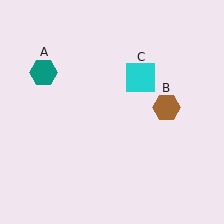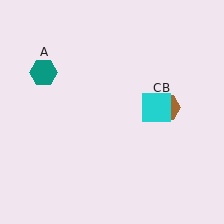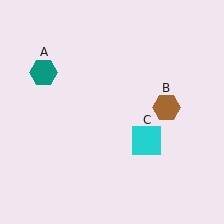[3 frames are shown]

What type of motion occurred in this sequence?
The cyan square (object C) rotated clockwise around the center of the scene.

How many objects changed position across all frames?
1 object changed position: cyan square (object C).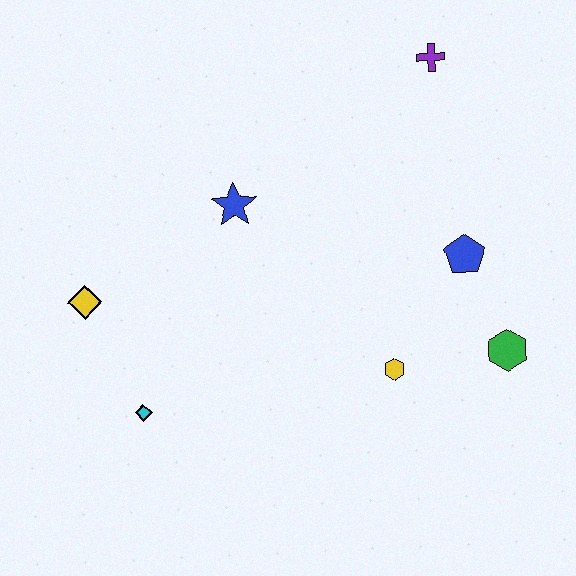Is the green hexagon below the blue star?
Yes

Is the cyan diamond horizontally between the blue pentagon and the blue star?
No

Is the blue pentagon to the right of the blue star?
Yes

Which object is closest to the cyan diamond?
The yellow diamond is closest to the cyan diamond.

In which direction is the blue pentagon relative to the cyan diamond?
The blue pentagon is to the right of the cyan diamond.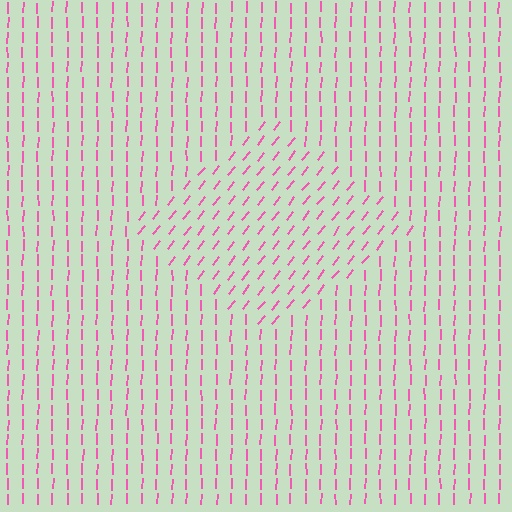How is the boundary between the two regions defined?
The boundary is defined purely by a change in line orientation (approximately 36 degrees difference). All lines are the same color and thickness.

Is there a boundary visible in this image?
Yes, there is a texture boundary formed by a change in line orientation.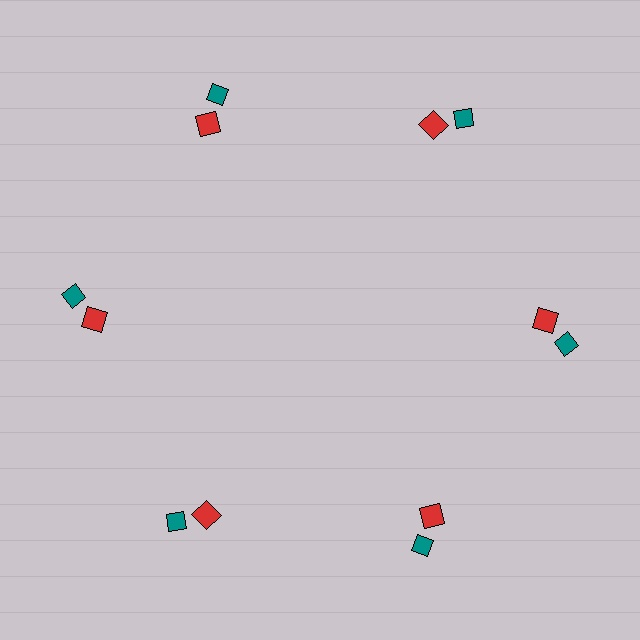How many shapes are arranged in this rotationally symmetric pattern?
There are 12 shapes, arranged in 6 groups of 2.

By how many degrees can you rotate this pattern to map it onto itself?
The pattern maps onto itself every 60 degrees of rotation.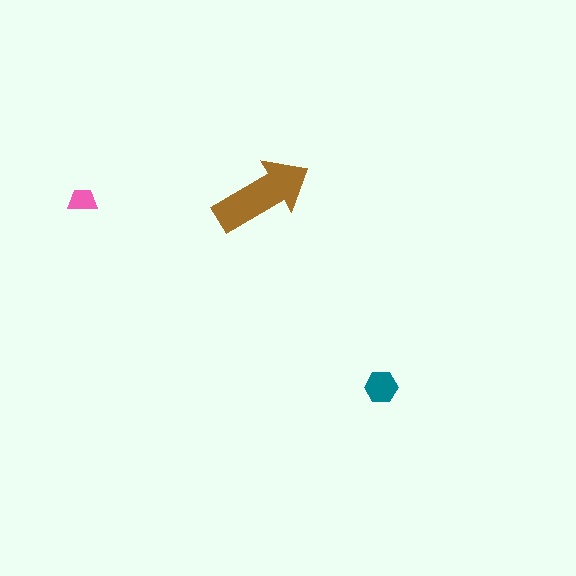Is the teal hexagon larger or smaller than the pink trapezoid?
Larger.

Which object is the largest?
The brown arrow.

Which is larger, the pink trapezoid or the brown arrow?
The brown arrow.